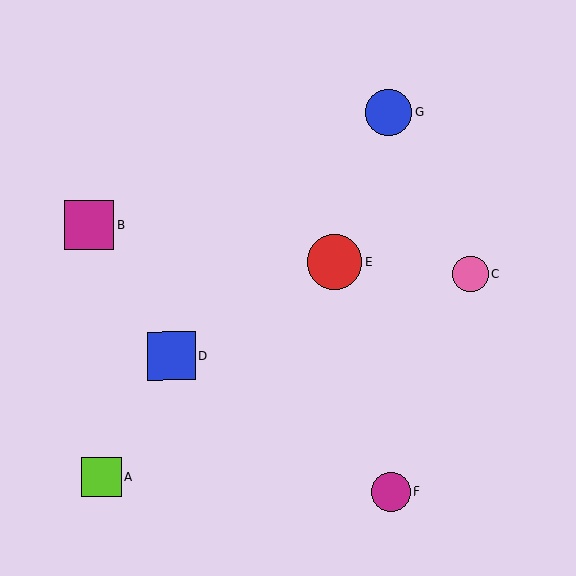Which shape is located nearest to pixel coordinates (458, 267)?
The pink circle (labeled C) at (471, 274) is nearest to that location.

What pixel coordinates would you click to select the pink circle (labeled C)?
Click at (471, 274) to select the pink circle C.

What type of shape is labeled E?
Shape E is a red circle.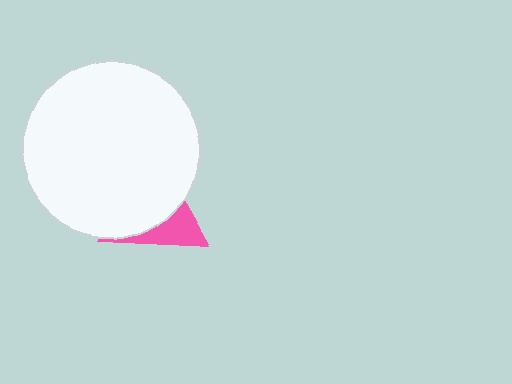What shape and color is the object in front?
The object in front is a white circle.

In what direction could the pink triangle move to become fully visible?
The pink triangle could move toward the lower-right. That would shift it out from behind the white circle entirely.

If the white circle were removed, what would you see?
You would see the complete pink triangle.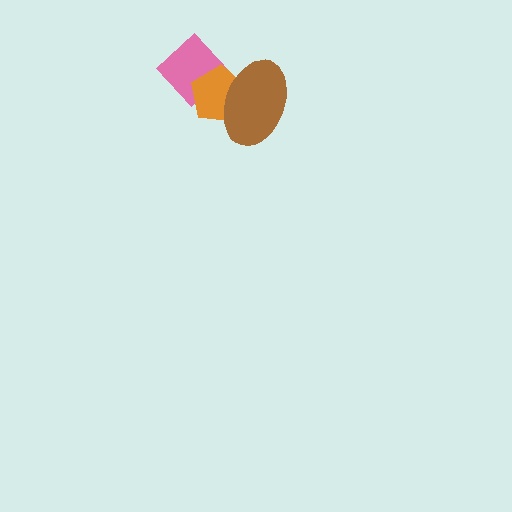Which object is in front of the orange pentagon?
The brown ellipse is in front of the orange pentagon.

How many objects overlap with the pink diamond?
1 object overlaps with the pink diamond.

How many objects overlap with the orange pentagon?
2 objects overlap with the orange pentagon.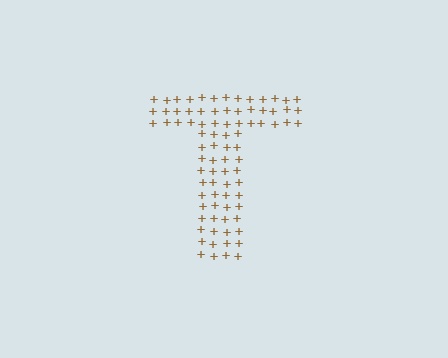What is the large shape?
The large shape is the letter T.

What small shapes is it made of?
It is made of small plus signs.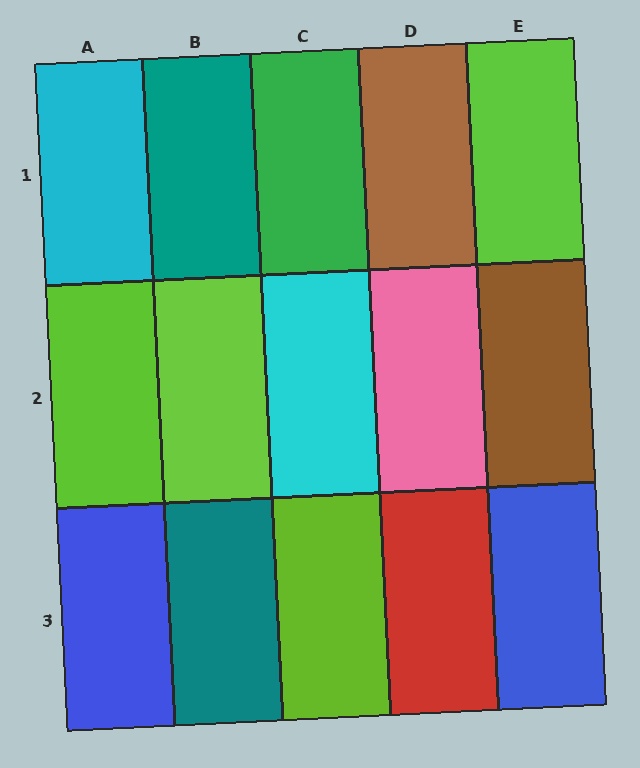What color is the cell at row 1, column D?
Brown.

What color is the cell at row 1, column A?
Cyan.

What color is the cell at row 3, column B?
Teal.